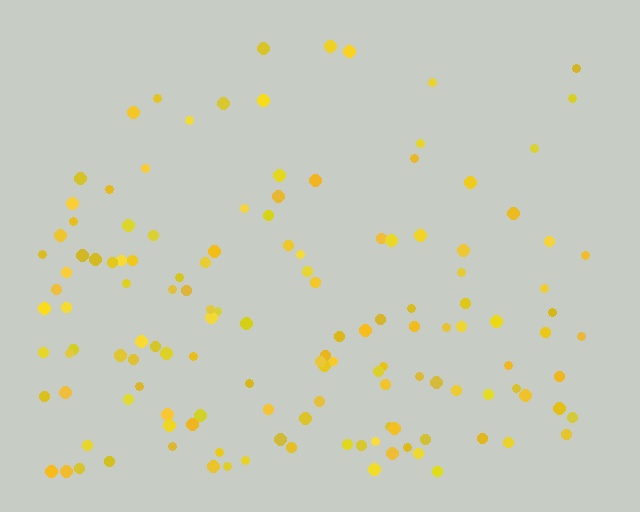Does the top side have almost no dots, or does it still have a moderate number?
Still a moderate number, just noticeably fewer than the bottom.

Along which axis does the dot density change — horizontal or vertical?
Vertical.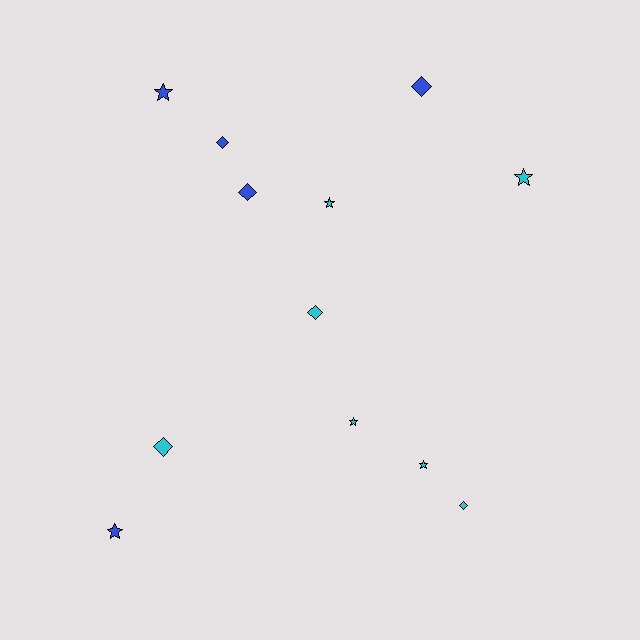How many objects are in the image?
There are 12 objects.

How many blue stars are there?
There are 2 blue stars.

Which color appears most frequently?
Cyan, with 7 objects.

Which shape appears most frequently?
Star, with 6 objects.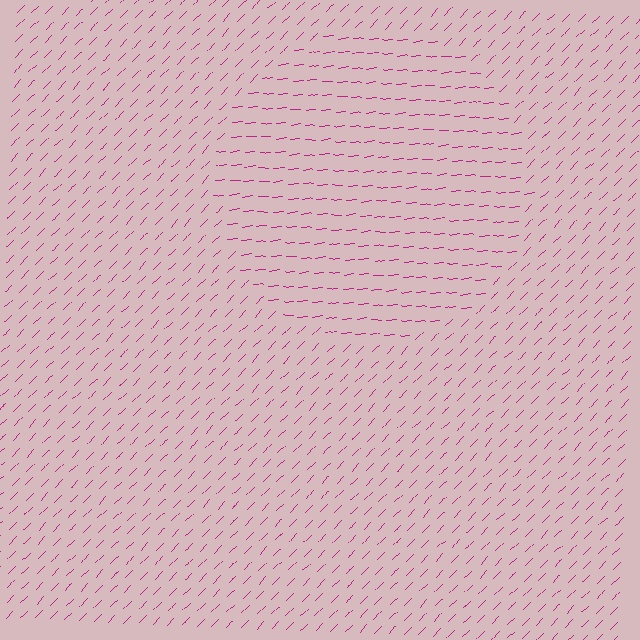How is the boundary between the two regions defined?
The boundary is defined purely by a change in line orientation (approximately 40 degrees difference). All lines are the same color and thickness.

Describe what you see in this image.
The image is filled with small magenta line segments. A circle region in the image has lines oriented differently from the surrounding lines, creating a visible texture boundary.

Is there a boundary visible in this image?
Yes, there is a texture boundary formed by a change in line orientation.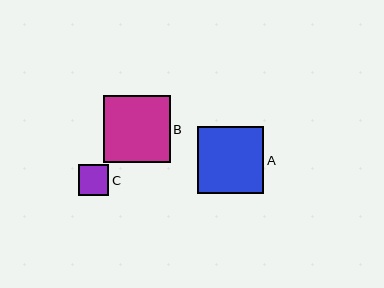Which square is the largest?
Square B is the largest with a size of approximately 67 pixels.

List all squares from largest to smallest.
From largest to smallest: B, A, C.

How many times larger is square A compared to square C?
Square A is approximately 2.2 times the size of square C.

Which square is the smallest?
Square C is the smallest with a size of approximately 30 pixels.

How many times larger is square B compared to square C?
Square B is approximately 2.2 times the size of square C.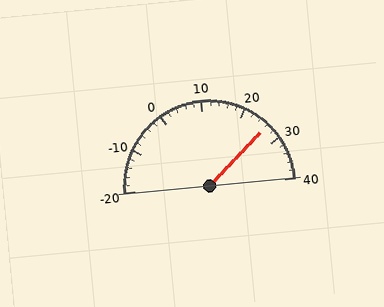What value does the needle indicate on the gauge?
The needle indicates approximately 26.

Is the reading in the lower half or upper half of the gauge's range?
The reading is in the upper half of the range (-20 to 40).